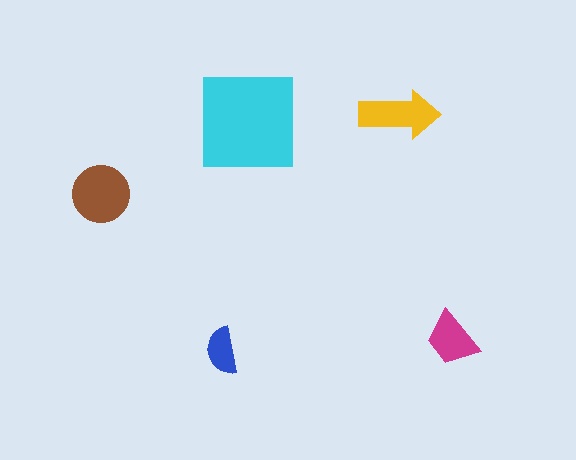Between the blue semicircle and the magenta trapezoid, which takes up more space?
The magenta trapezoid.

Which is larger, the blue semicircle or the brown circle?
The brown circle.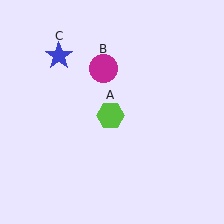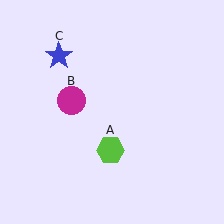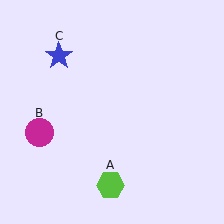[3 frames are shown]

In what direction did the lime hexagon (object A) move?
The lime hexagon (object A) moved down.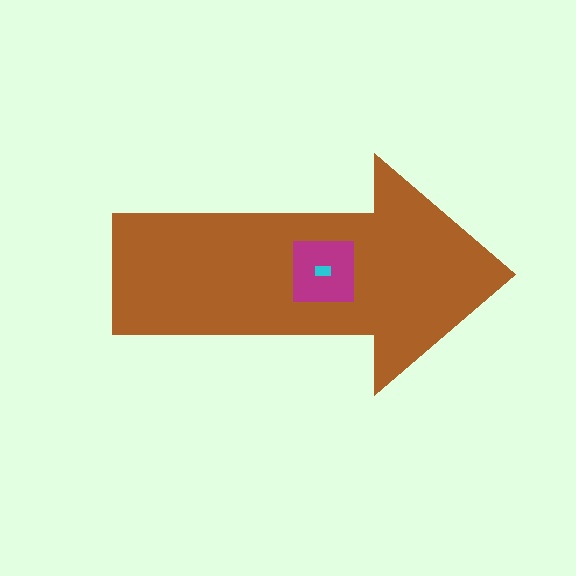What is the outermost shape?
The brown arrow.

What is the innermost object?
The cyan rectangle.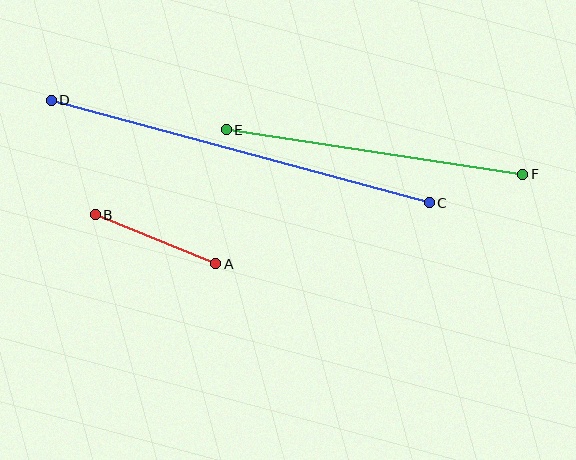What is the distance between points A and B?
The distance is approximately 130 pixels.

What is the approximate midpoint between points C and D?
The midpoint is at approximately (240, 151) pixels.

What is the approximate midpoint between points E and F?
The midpoint is at approximately (374, 152) pixels.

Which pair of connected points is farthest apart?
Points C and D are farthest apart.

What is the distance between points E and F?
The distance is approximately 299 pixels.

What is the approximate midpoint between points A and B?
The midpoint is at approximately (155, 239) pixels.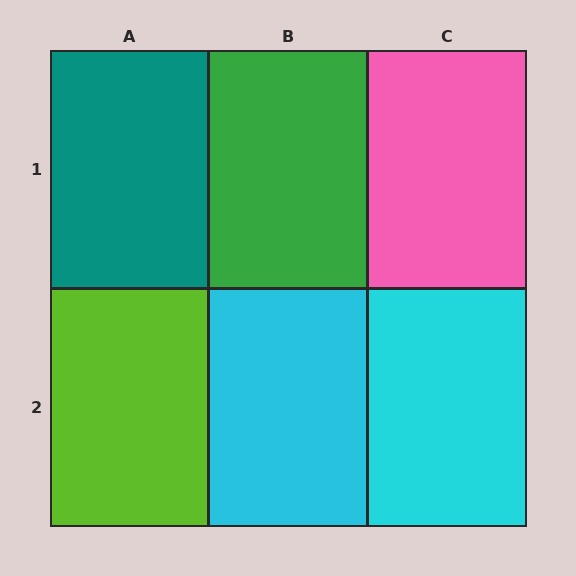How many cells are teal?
1 cell is teal.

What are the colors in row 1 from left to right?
Teal, green, pink.